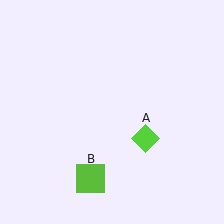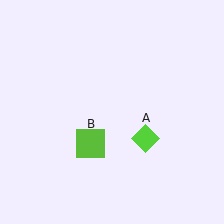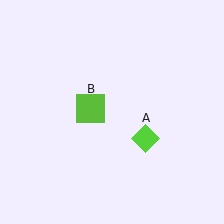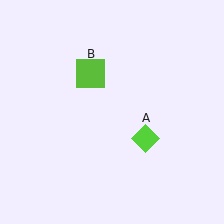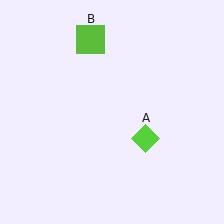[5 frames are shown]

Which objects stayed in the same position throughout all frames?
Lime diamond (object A) remained stationary.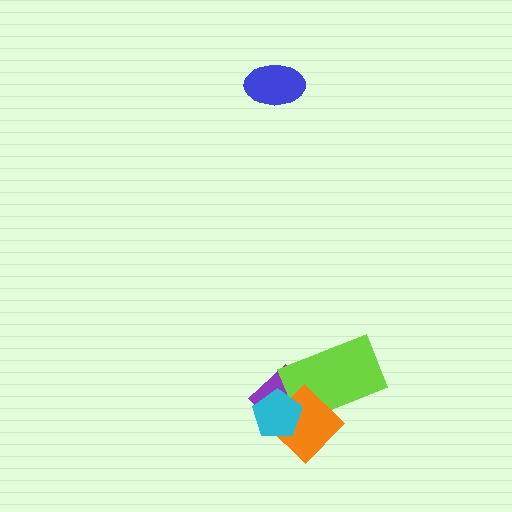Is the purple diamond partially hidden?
Yes, it is partially covered by another shape.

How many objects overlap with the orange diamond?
3 objects overlap with the orange diamond.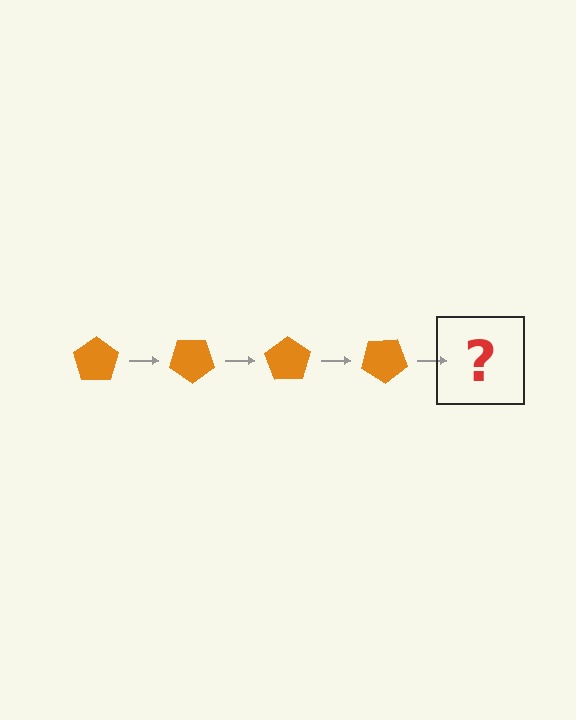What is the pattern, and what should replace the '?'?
The pattern is that the pentagon rotates 35 degrees each step. The '?' should be an orange pentagon rotated 140 degrees.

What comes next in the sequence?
The next element should be an orange pentagon rotated 140 degrees.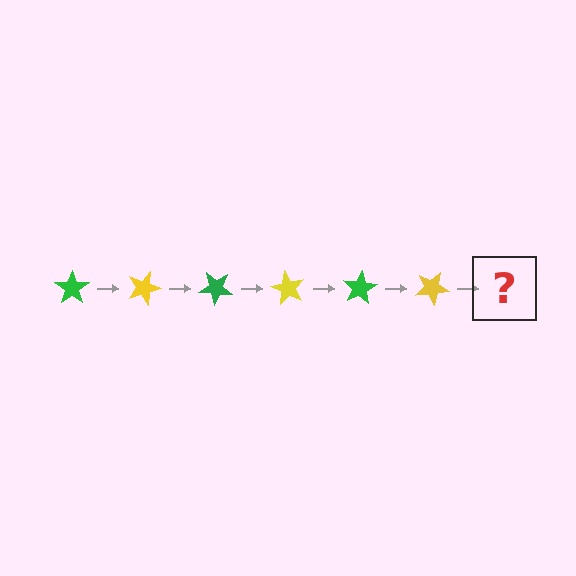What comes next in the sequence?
The next element should be a green star, rotated 120 degrees from the start.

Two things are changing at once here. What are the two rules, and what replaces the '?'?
The two rules are that it rotates 20 degrees each step and the color cycles through green and yellow. The '?' should be a green star, rotated 120 degrees from the start.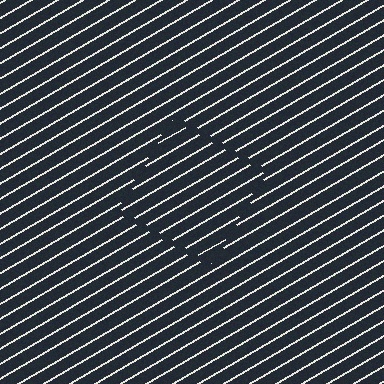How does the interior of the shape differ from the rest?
The interior of the shape contains the same grating, shifted by half a period — the contour is defined by the phase discontinuity where line-ends from the inner and outer gratings abut.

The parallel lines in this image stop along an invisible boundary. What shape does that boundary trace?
An illusory square. The interior of the shape contains the same grating, shifted by half a period — the contour is defined by the phase discontinuity where line-ends from the inner and outer gratings abut.